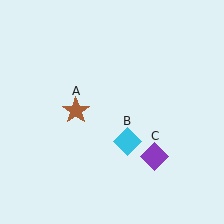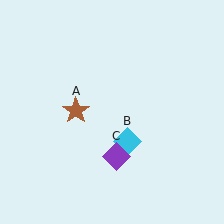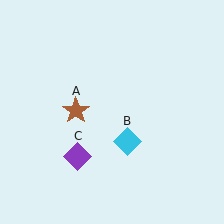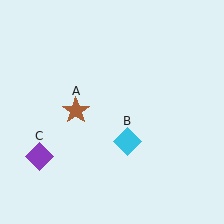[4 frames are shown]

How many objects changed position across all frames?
1 object changed position: purple diamond (object C).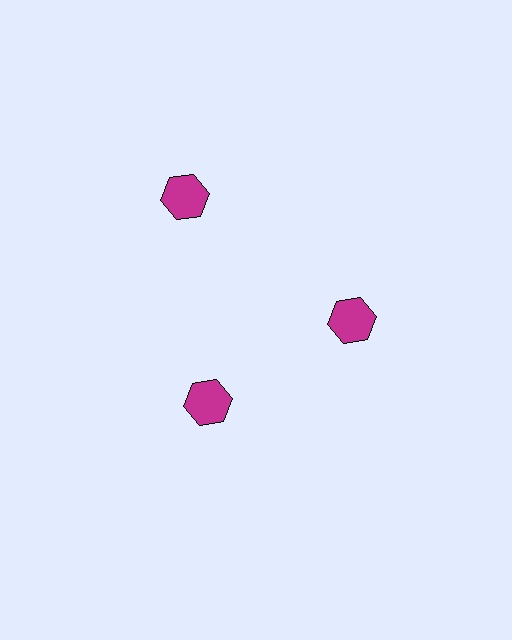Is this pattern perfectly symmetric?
No. The 3 magenta hexagons are arranged in a ring, but one element near the 11 o'clock position is pushed outward from the center, breaking the 3-fold rotational symmetry.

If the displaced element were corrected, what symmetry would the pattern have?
It would have 3-fold rotational symmetry — the pattern would map onto itself every 120 degrees.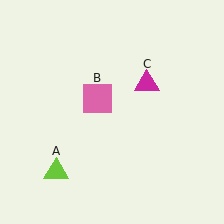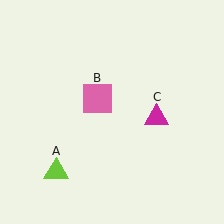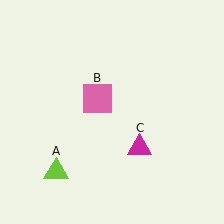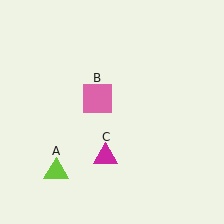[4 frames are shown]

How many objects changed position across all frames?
1 object changed position: magenta triangle (object C).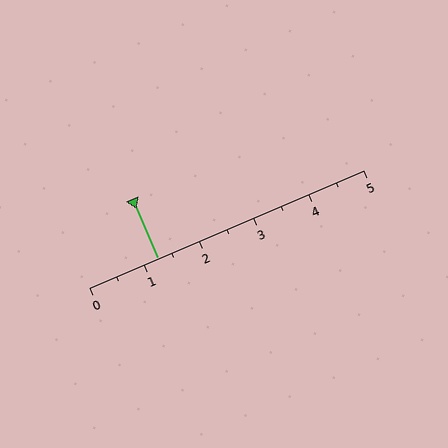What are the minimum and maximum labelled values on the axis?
The axis runs from 0 to 5.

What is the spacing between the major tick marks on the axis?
The major ticks are spaced 1 apart.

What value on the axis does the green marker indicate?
The marker indicates approximately 1.2.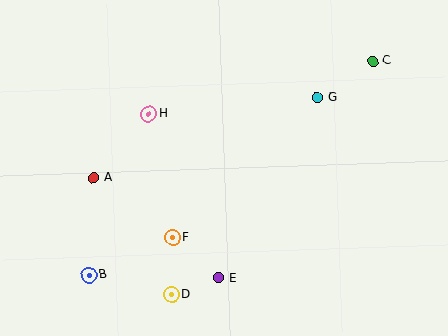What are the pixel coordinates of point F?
Point F is at (173, 237).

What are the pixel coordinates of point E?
Point E is at (218, 278).